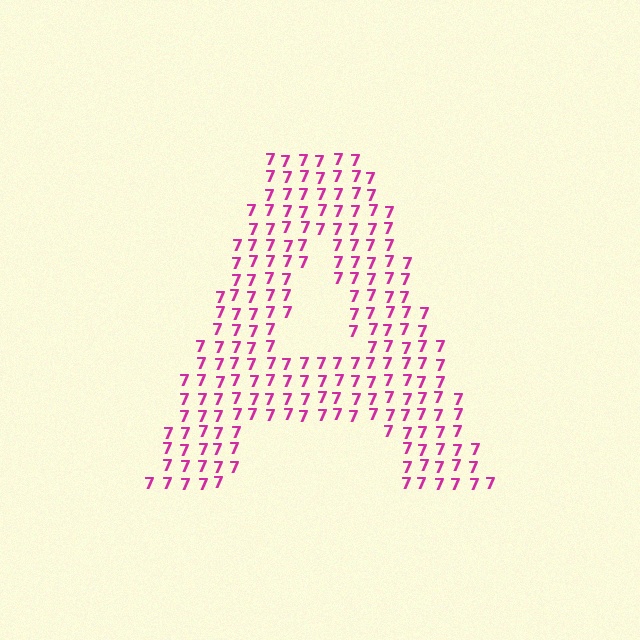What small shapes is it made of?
It is made of small digit 7's.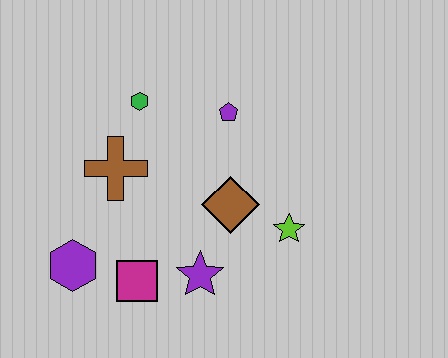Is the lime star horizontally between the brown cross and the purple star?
No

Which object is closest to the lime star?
The brown diamond is closest to the lime star.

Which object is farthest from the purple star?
The green hexagon is farthest from the purple star.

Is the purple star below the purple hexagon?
Yes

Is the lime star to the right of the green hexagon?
Yes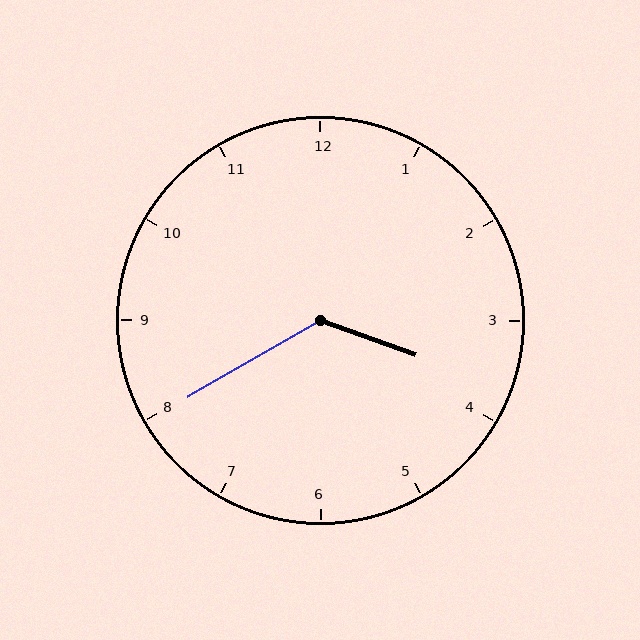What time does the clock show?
3:40.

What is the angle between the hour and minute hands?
Approximately 130 degrees.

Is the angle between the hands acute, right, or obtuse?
It is obtuse.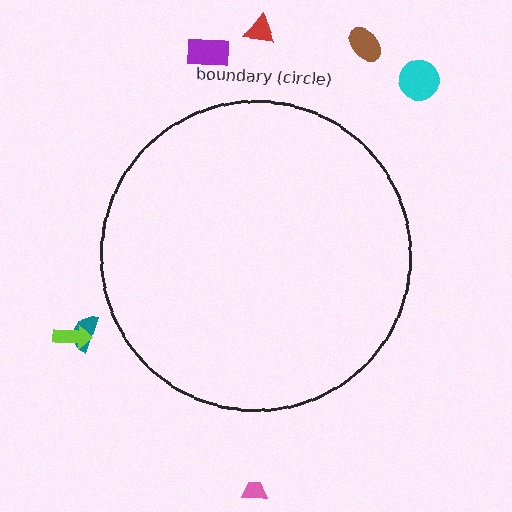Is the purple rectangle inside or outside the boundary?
Outside.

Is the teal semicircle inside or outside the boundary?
Outside.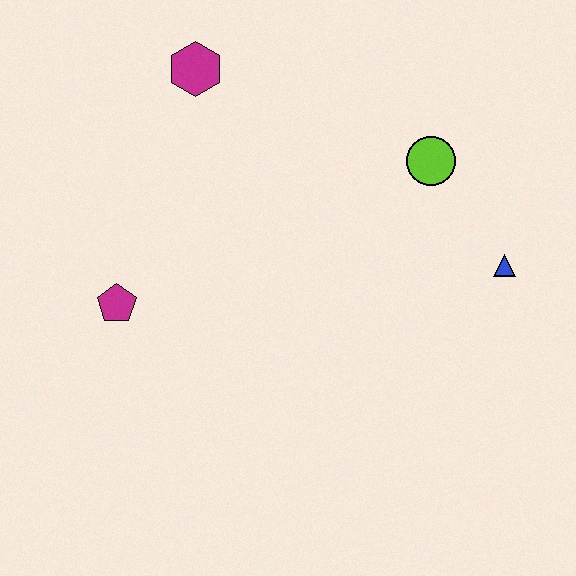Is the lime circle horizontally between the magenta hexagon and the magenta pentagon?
No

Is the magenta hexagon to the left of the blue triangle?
Yes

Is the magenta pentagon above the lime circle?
No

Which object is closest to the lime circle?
The blue triangle is closest to the lime circle.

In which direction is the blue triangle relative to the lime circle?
The blue triangle is below the lime circle.